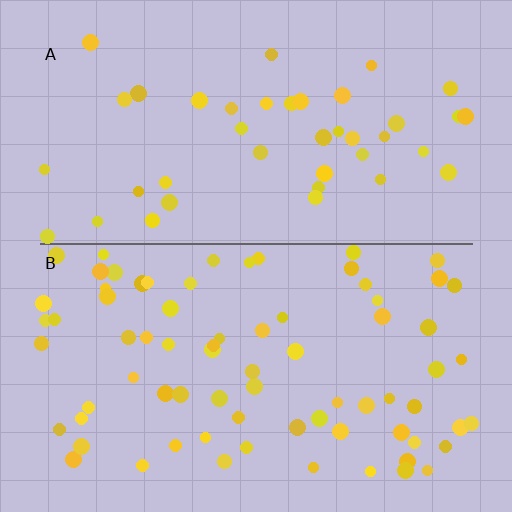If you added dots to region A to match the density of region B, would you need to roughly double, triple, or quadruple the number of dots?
Approximately double.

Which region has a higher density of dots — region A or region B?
B (the bottom).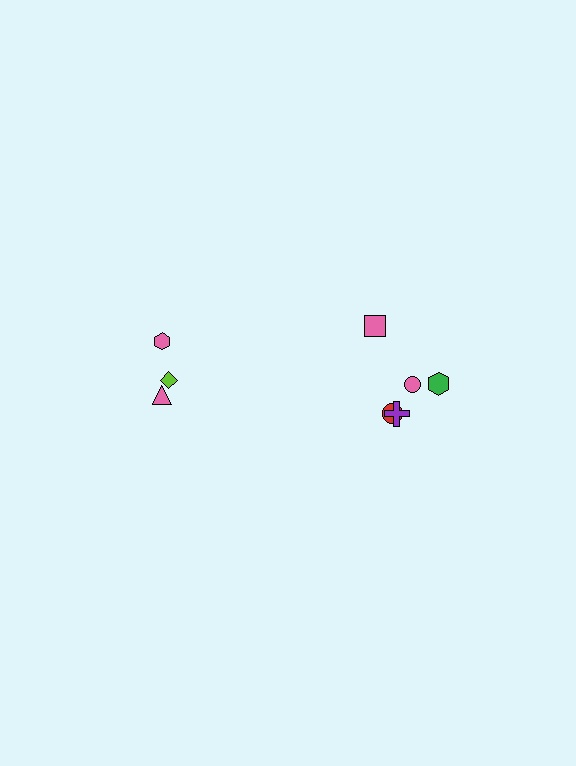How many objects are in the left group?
There are 3 objects.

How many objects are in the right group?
There are 5 objects.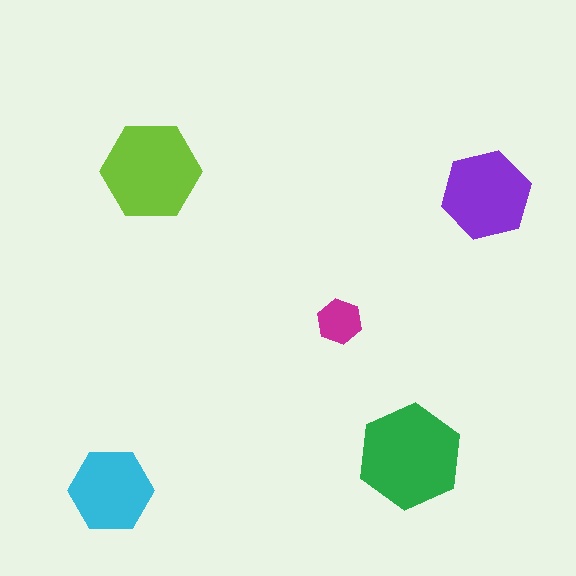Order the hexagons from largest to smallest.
the green one, the lime one, the purple one, the cyan one, the magenta one.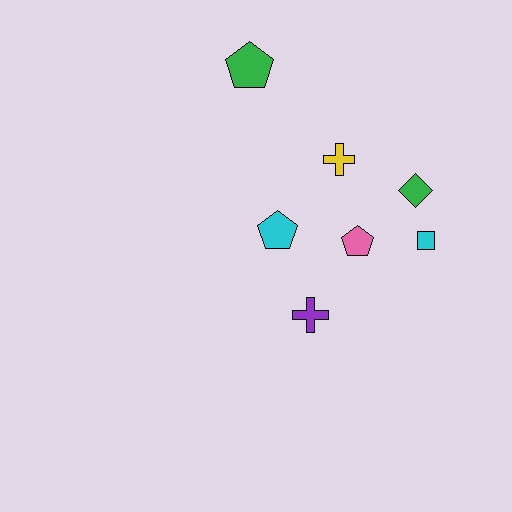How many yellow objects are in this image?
There is 1 yellow object.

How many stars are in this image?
There are no stars.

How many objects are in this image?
There are 7 objects.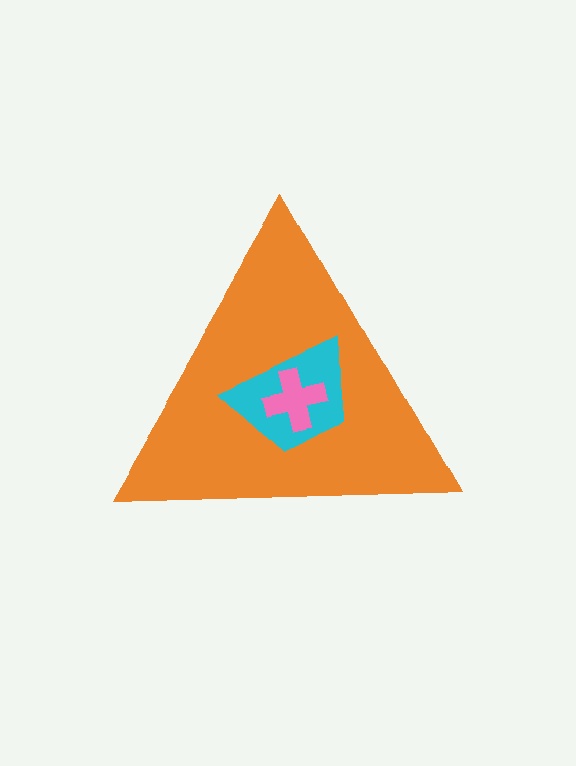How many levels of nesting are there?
3.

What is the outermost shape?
The orange triangle.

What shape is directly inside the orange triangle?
The cyan trapezoid.